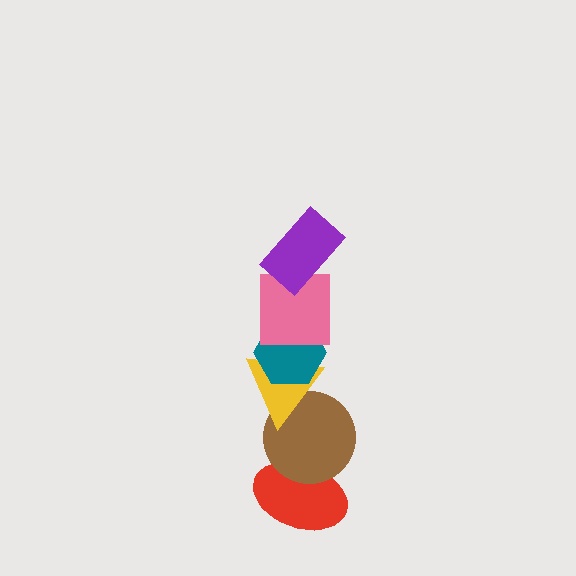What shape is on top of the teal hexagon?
The pink square is on top of the teal hexagon.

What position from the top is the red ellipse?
The red ellipse is 6th from the top.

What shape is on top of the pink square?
The purple rectangle is on top of the pink square.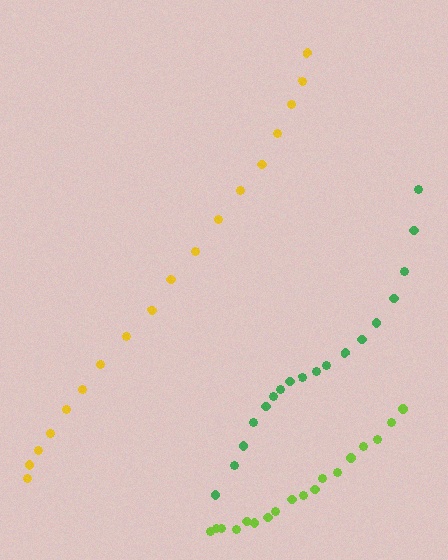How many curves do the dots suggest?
There are 3 distinct paths.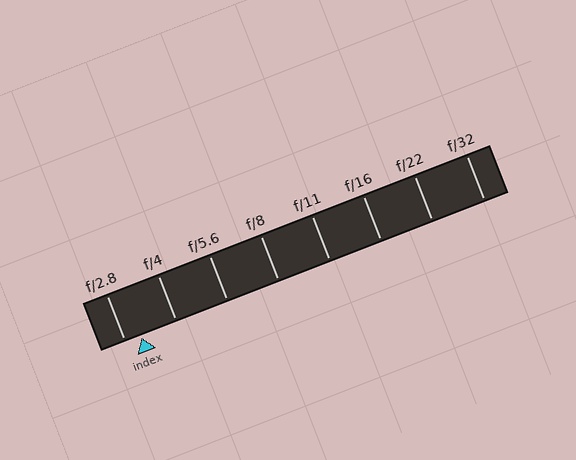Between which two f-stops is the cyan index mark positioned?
The index mark is between f/2.8 and f/4.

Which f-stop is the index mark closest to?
The index mark is closest to f/2.8.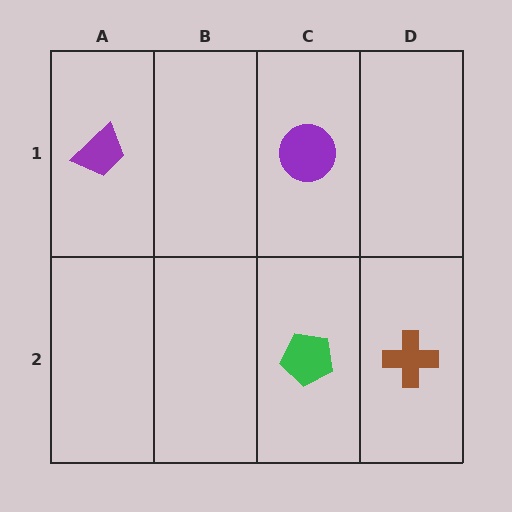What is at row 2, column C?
A green pentagon.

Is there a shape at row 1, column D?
No, that cell is empty.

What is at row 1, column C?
A purple circle.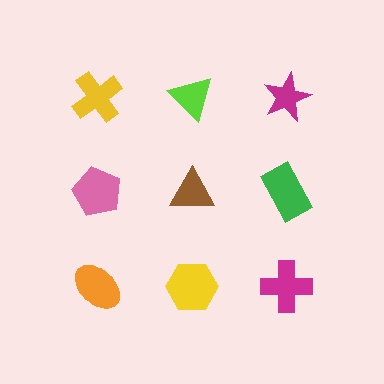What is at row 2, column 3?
A green rectangle.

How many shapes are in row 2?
3 shapes.